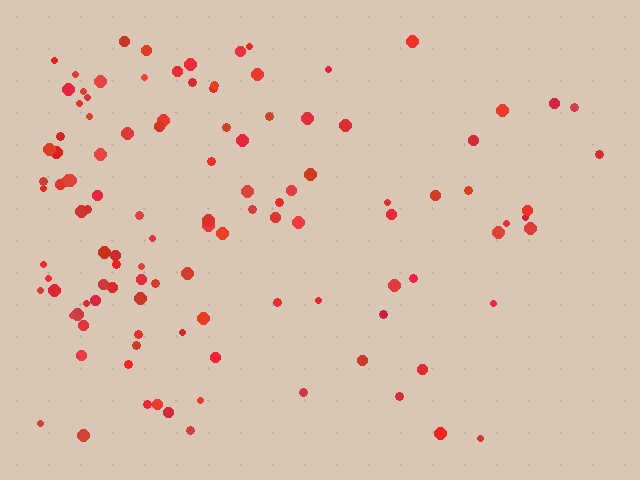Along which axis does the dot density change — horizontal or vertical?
Horizontal.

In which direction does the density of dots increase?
From right to left, with the left side densest.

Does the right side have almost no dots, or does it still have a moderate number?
Still a moderate number, just noticeably fewer than the left.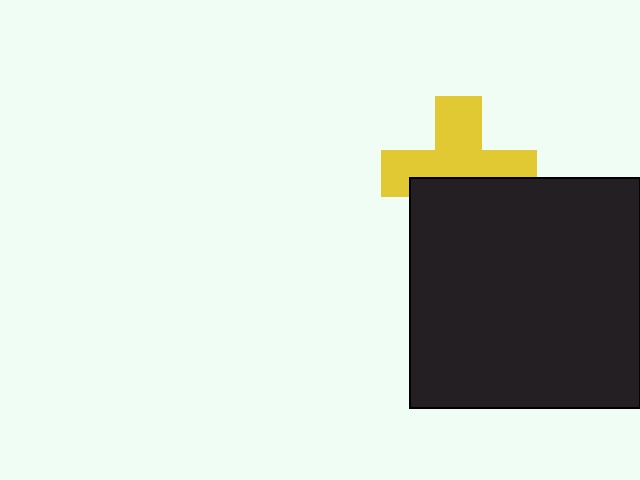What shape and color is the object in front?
The object in front is a black square.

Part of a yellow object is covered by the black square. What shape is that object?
It is a cross.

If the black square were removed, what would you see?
You would see the complete yellow cross.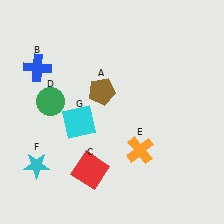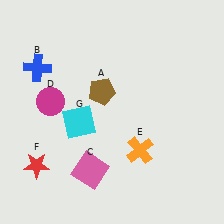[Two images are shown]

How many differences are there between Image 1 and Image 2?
There are 3 differences between the two images.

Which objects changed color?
C changed from red to pink. D changed from green to magenta. F changed from cyan to red.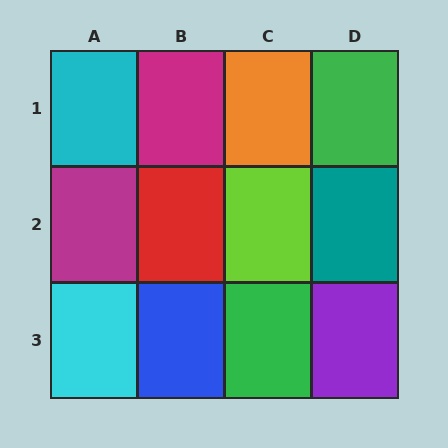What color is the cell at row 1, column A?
Cyan.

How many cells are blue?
1 cell is blue.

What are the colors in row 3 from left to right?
Cyan, blue, green, purple.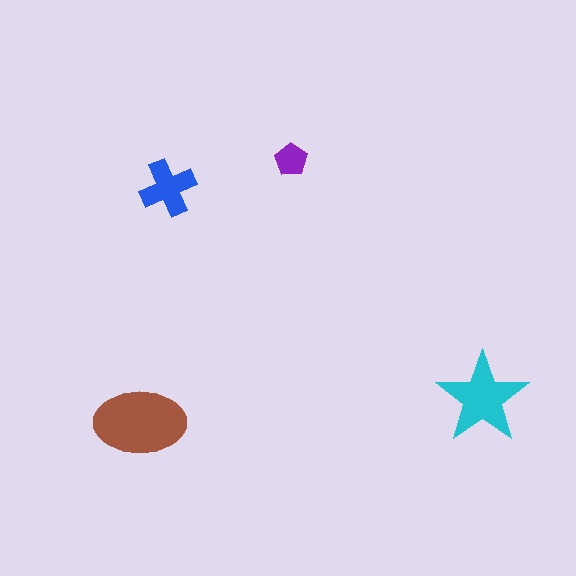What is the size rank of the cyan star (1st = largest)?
2nd.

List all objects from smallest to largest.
The purple pentagon, the blue cross, the cyan star, the brown ellipse.